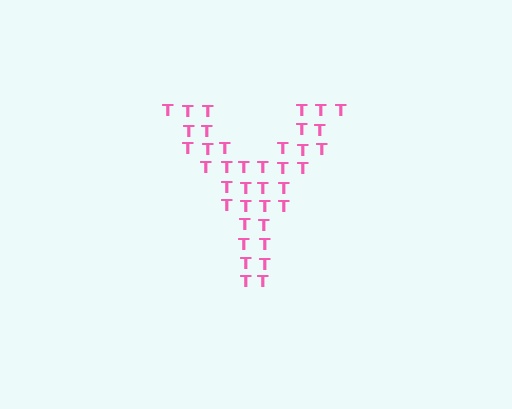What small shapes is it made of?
It is made of small letter T's.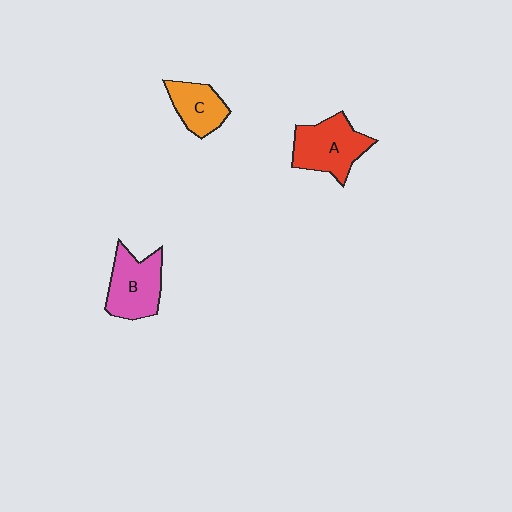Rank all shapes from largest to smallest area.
From largest to smallest: A (red), B (pink), C (orange).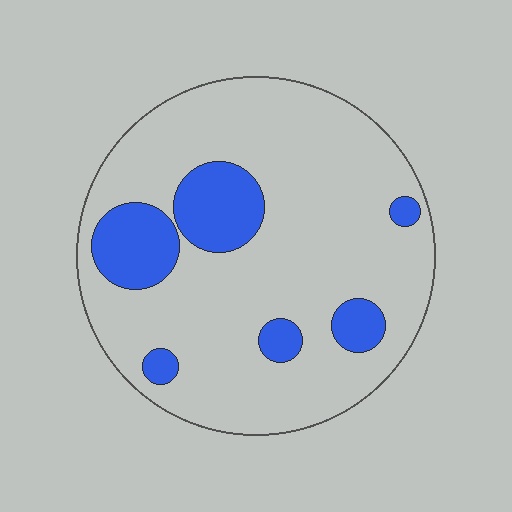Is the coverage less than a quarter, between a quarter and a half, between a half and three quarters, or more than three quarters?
Less than a quarter.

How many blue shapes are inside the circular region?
6.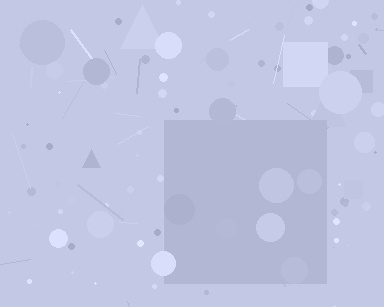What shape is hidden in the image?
A square is hidden in the image.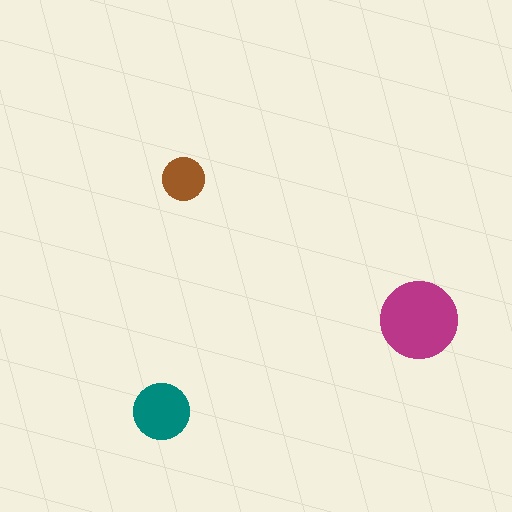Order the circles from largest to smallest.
the magenta one, the teal one, the brown one.